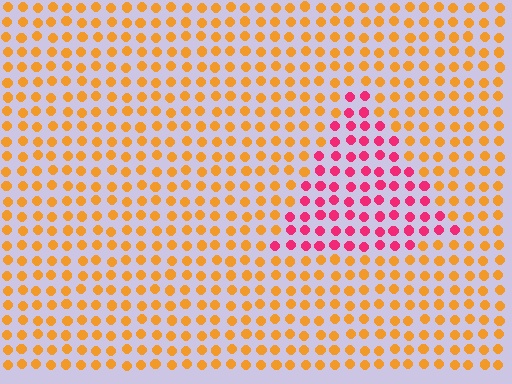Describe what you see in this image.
The image is filled with small orange elements in a uniform arrangement. A triangle-shaped region is visible where the elements are tinted to a slightly different hue, forming a subtle color boundary.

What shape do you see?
I see a triangle.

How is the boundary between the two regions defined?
The boundary is defined purely by a slight shift in hue (about 57 degrees). Spacing, size, and orientation are identical on both sides.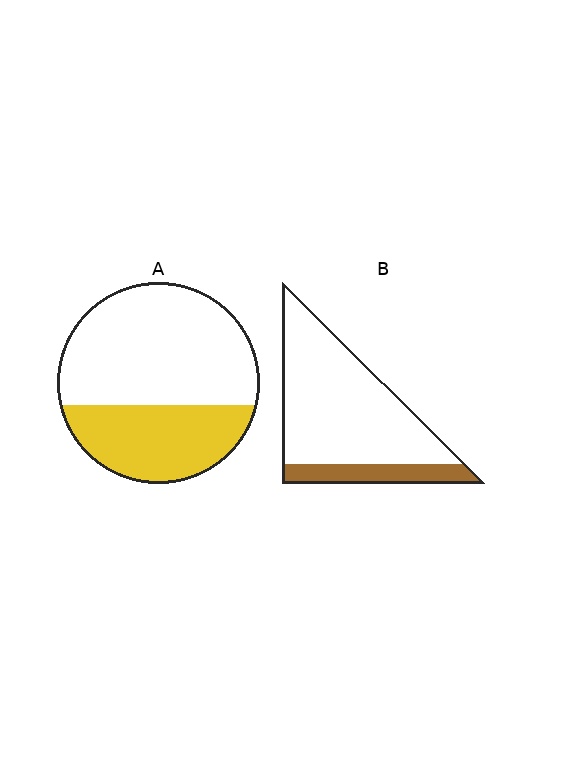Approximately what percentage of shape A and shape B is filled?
A is approximately 35% and B is approximately 20%.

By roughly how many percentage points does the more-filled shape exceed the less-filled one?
By roughly 15 percentage points (A over B).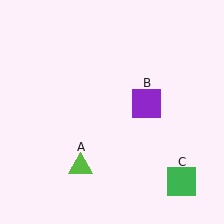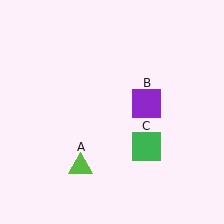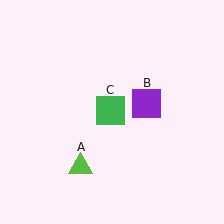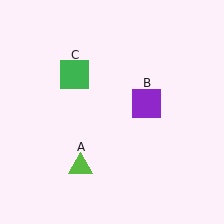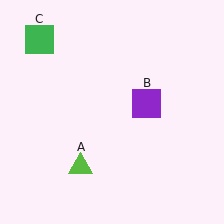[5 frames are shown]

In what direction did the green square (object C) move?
The green square (object C) moved up and to the left.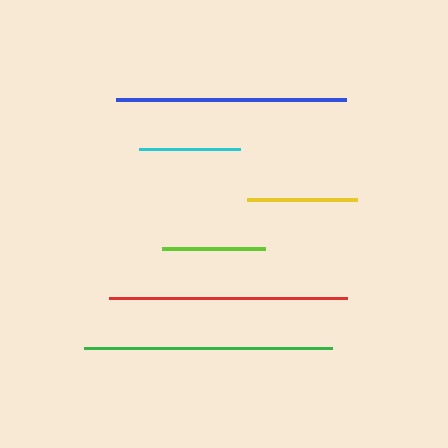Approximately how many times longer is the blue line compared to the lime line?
The blue line is approximately 2.2 times the length of the lime line.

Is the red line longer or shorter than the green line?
The green line is longer than the red line.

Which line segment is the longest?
The green line is the longest at approximately 247 pixels.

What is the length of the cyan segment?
The cyan segment is approximately 101 pixels long.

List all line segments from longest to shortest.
From longest to shortest: green, red, blue, yellow, lime, cyan.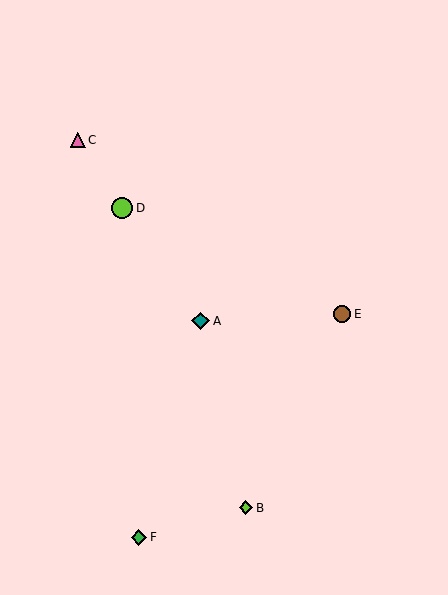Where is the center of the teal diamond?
The center of the teal diamond is at (201, 321).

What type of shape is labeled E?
Shape E is a brown circle.